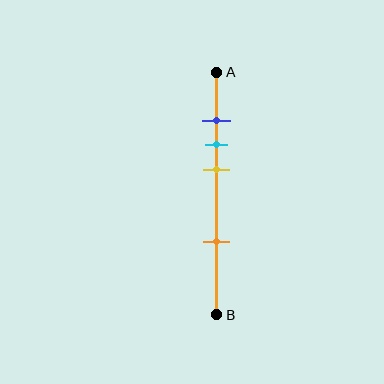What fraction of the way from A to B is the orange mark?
The orange mark is approximately 70% (0.7) of the way from A to B.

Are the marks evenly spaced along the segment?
No, the marks are not evenly spaced.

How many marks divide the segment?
There are 4 marks dividing the segment.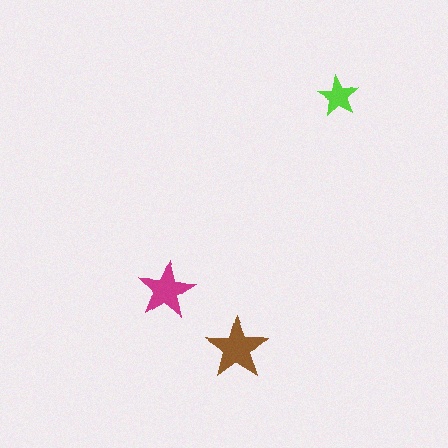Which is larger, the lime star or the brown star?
The brown one.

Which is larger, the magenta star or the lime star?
The magenta one.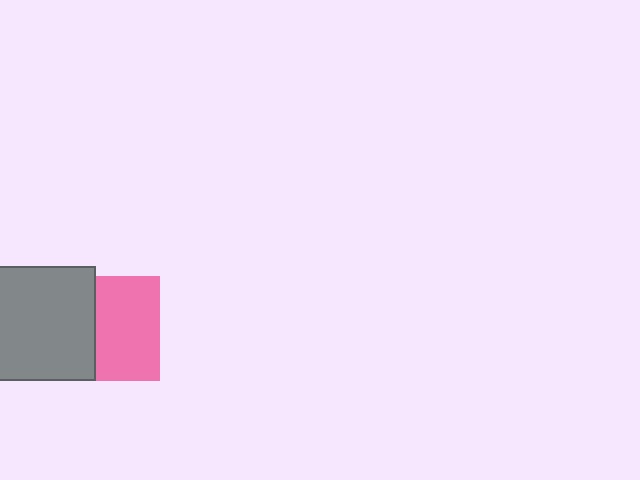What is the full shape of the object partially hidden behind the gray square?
The partially hidden object is a pink square.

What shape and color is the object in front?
The object in front is a gray square.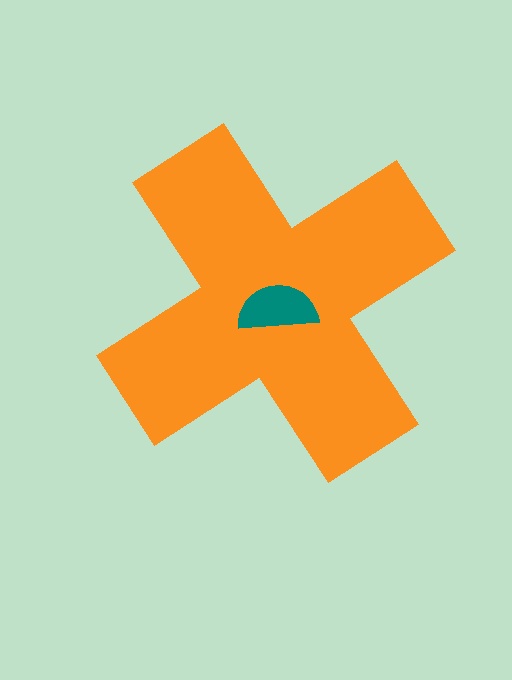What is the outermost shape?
The orange cross.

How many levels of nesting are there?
2.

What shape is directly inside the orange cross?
The teal semicircle.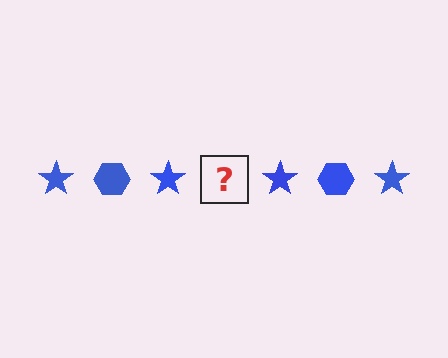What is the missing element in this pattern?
The missing element is a blue hexagon.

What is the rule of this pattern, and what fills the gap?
The rule is that the pattern cycles through star, hexagon shapes in blue. The gap should be filled with a blue hexagon.